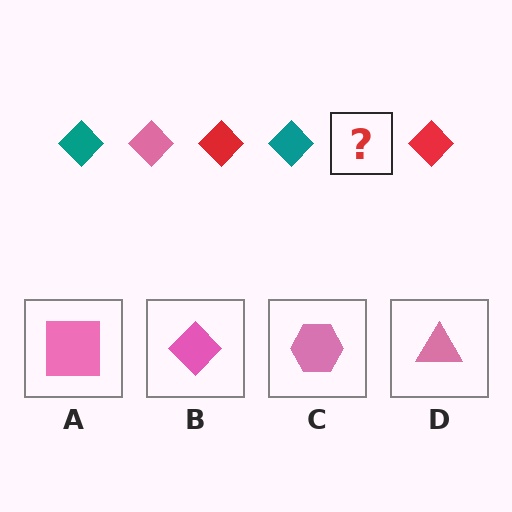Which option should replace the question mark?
Option B.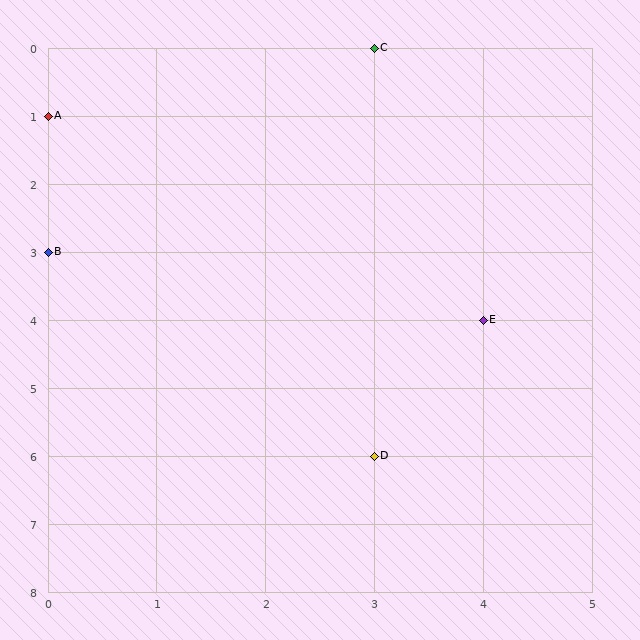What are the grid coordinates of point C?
Point C is at grid coordinates (3, 0).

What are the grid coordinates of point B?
Point B is at grid coordinates (0, 3).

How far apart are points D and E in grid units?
Points D and E are 1 column and 2 rows apart (about 2.2 grid units diagonally).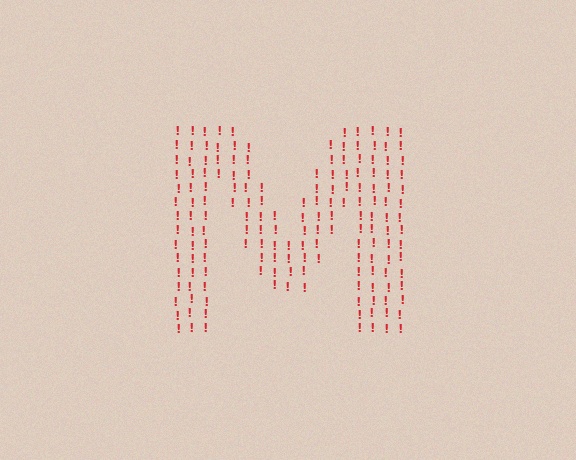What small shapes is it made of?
It is made of small exclamation marks.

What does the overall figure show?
The overall figure shows the letter M.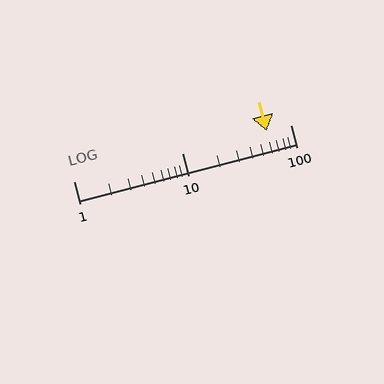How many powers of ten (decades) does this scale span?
The scale spans 2 decades, from 1 to 100.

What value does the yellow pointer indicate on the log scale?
The pointer indicates approximately 60.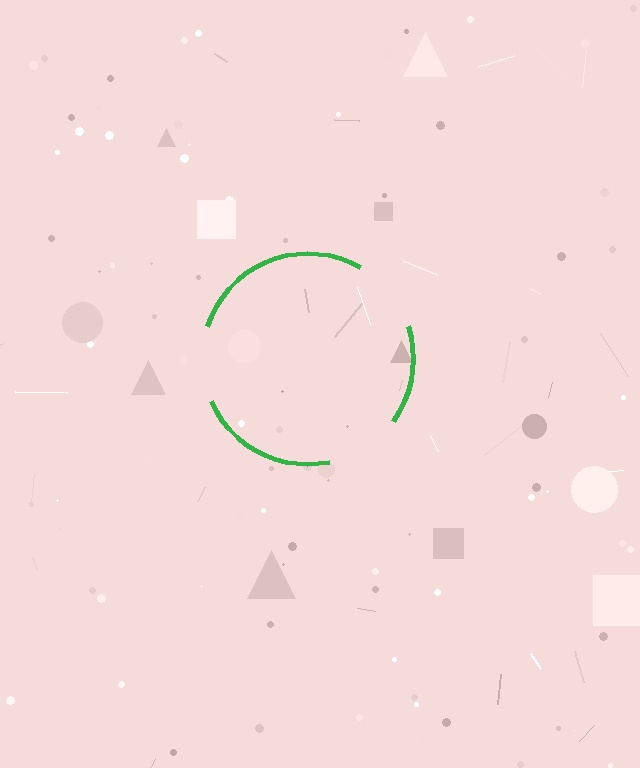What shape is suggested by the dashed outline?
The dashed outline suggests a circle.